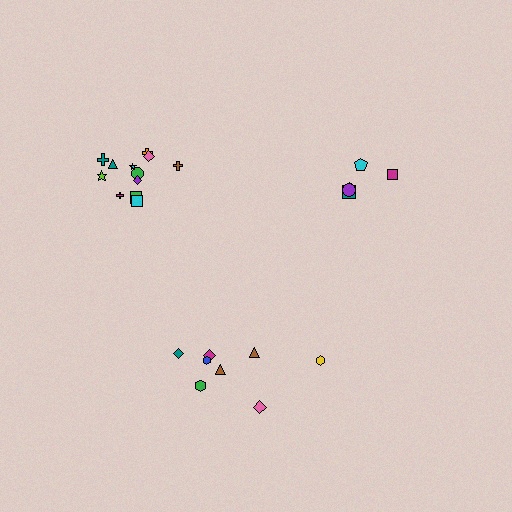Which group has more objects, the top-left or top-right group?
The top-left group.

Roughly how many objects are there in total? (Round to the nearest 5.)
Roughly 25 objects in total.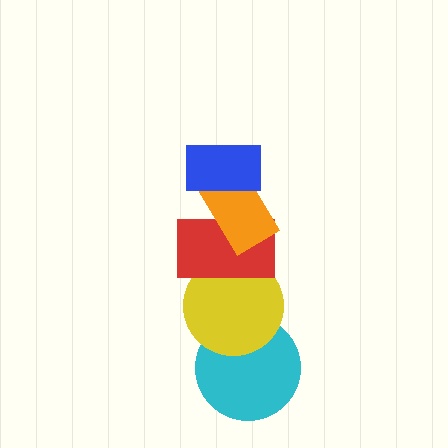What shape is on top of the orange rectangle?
The blue rectangle is on top of the orange rectangle.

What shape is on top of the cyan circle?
The yellow circle is on top of the cyan circle.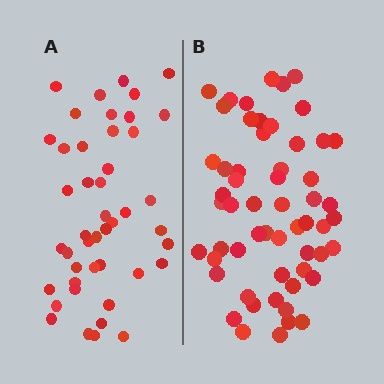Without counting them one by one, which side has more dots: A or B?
Region B (the right region) has more dots.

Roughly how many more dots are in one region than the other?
Region B has roughly 12 or so more dots than region A.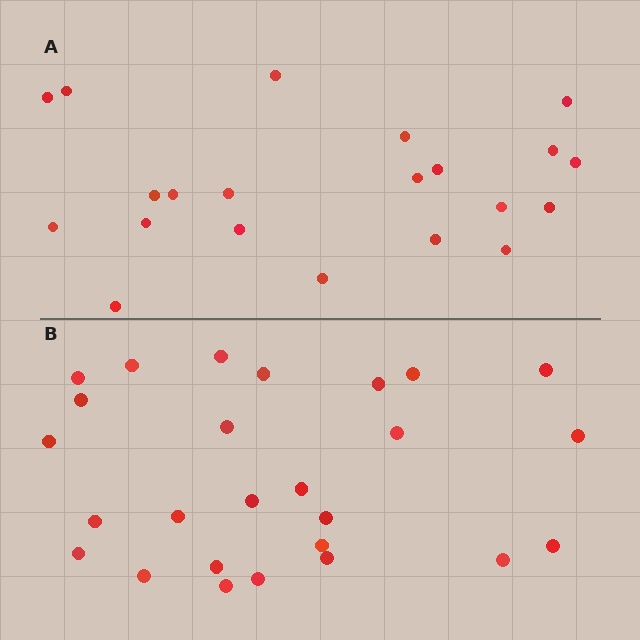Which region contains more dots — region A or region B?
Region B (the bottom region) has more dots.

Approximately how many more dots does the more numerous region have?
Region B has about 5 more dots than region A.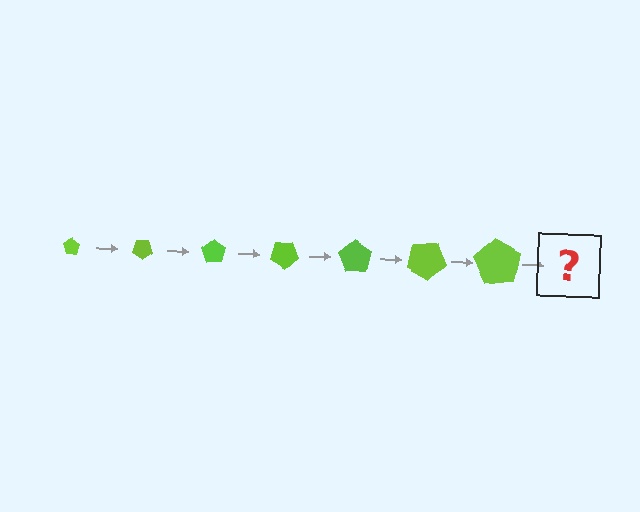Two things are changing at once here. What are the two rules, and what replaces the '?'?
The two rules are that the pentagon grows larger each step and it rotates 35 degrees each step. The '?' should be a pentagon, larger than the previous one and rotated 245 degrees from the start.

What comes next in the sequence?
The next element should be a pentagon, larger than the previous one and rotated 245 degrees from the start.